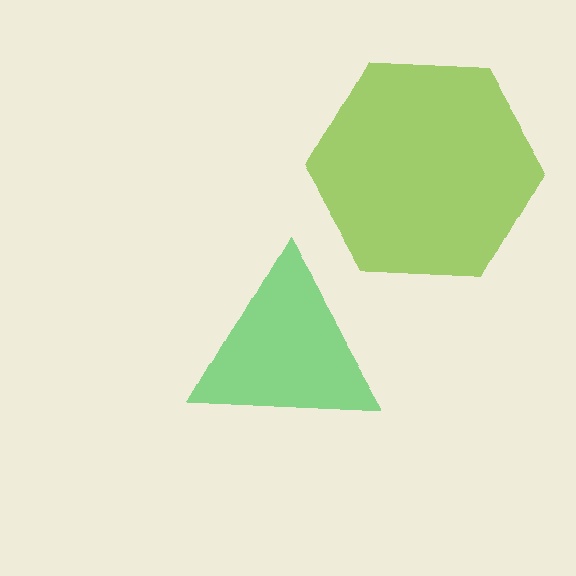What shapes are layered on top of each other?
The layered shapes are: a lime hexagon, a green triangle.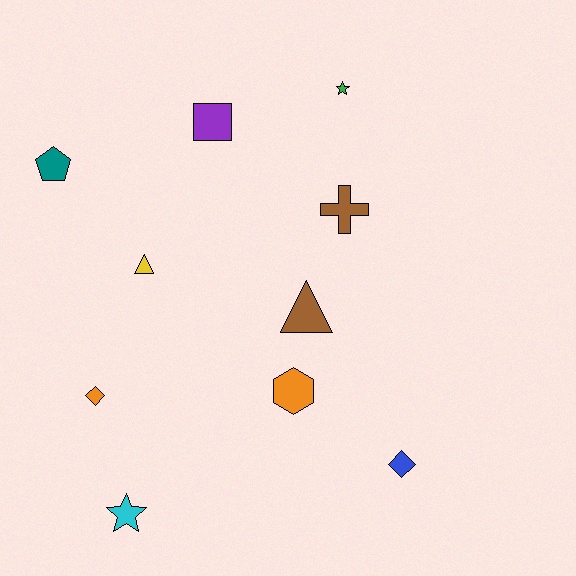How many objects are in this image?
There are 10 objects.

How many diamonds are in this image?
There are 2 diamonds.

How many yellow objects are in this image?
There is 1 yellow object.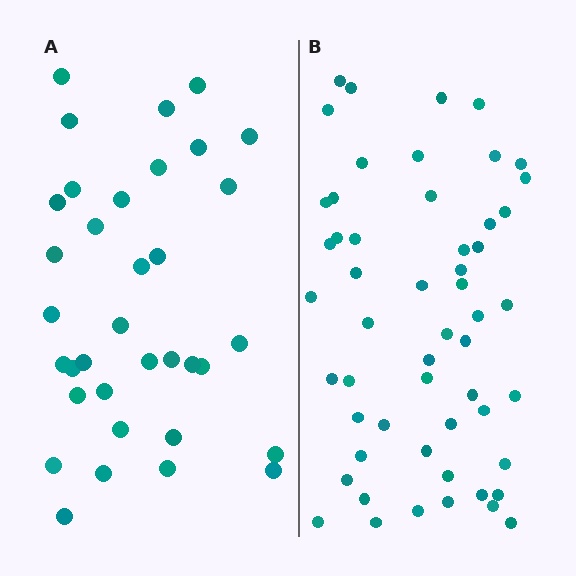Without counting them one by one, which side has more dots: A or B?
Region B (the right region) has more dots.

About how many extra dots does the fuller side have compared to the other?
Region B has approximately 20 more dots than region A.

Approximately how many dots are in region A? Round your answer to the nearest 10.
About 40 dots. (The exact count is 35, which rounds to 40.)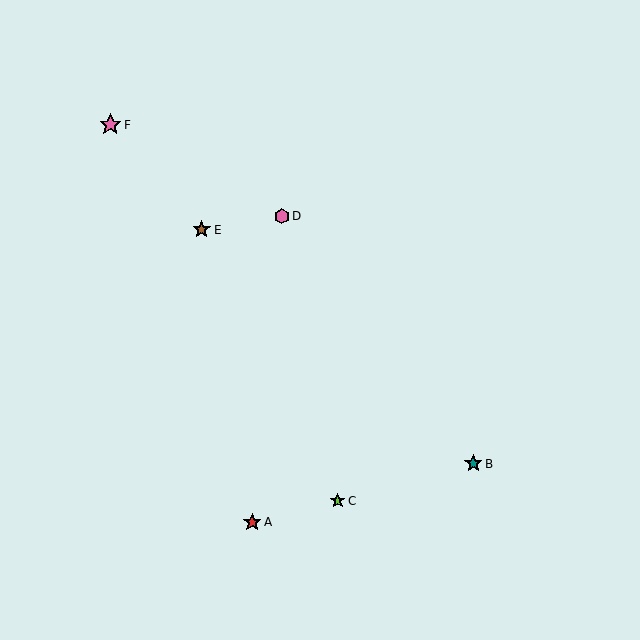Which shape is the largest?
The pink star (labeled F) is the largest.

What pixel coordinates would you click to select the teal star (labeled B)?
Click at (473, 464) to select the teal star B.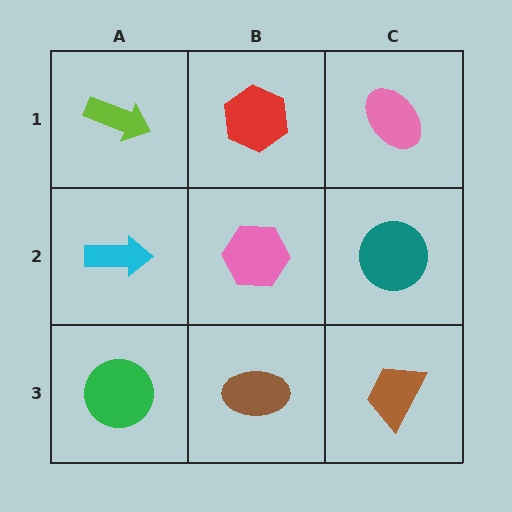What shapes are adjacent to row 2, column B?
A red hexagon (row 1, column B), a brown ellipse (row 3, column B), a cyan arrow (row 2, column A), a teal circle (row 2, column C).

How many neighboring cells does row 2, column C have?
3.